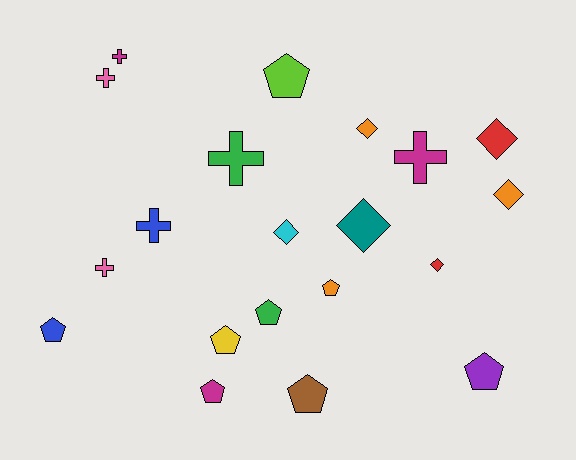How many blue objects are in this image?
There are 2 blue objects.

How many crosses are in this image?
There are 6 crosses.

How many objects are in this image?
There are 20 objects.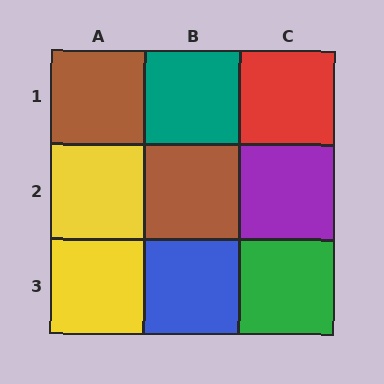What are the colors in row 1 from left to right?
Brown, teal, red.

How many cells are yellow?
2 cells are yellow.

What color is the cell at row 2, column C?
Purple.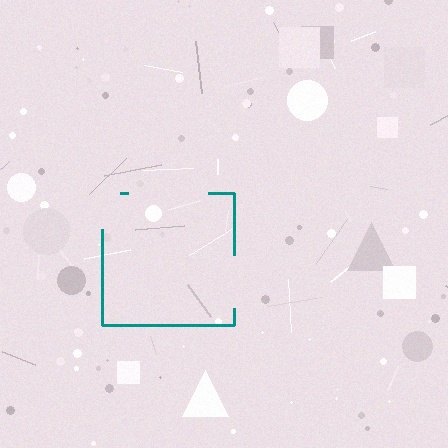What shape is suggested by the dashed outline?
The dashed outline suggests a square.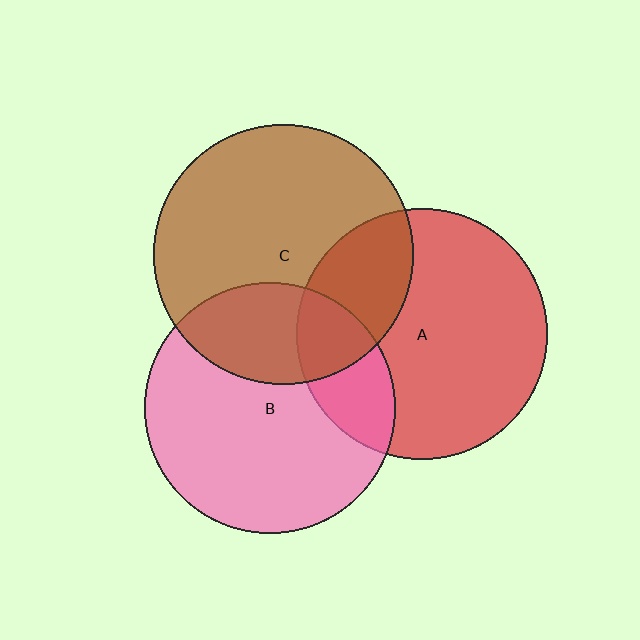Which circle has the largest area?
Circle C (brown).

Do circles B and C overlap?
Yes.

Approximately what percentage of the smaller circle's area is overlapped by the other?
Approximately 30%.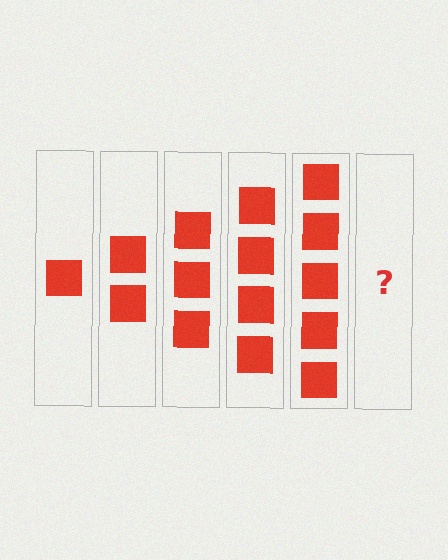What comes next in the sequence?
The next element should be 6 squares.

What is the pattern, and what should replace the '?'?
The pattern is that each step adds one more square. The '?' should be 6 squares.